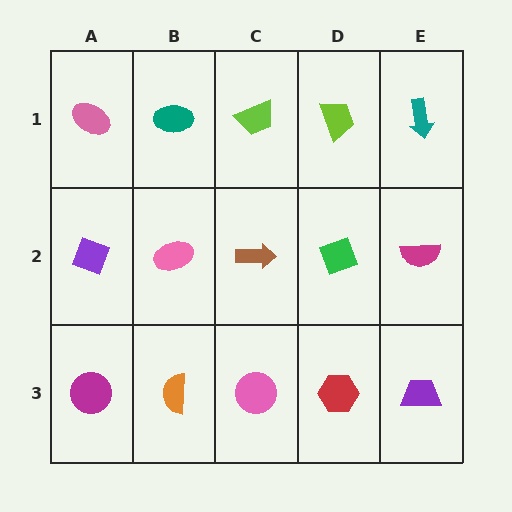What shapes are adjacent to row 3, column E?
A magenta semicircle (row 2, column E), a red hexagon (row 3, column D).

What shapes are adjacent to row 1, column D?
A green diamond (row 2, column D), a lime trapezoid (row 1, column C), a teal arrow (row 1, column E).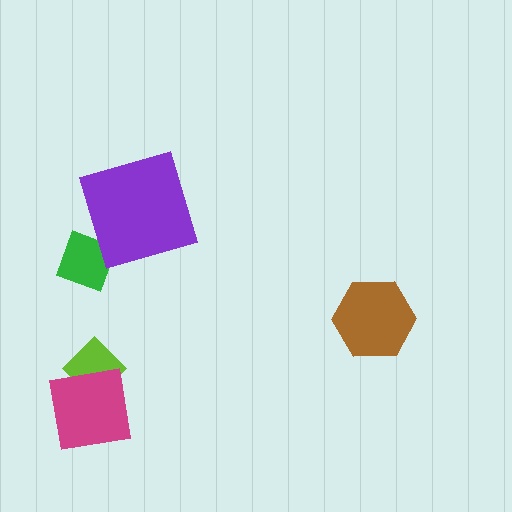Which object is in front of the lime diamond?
The magenta square is in front of the lime diamond.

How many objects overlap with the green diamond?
0 objects overlap with the green diamond.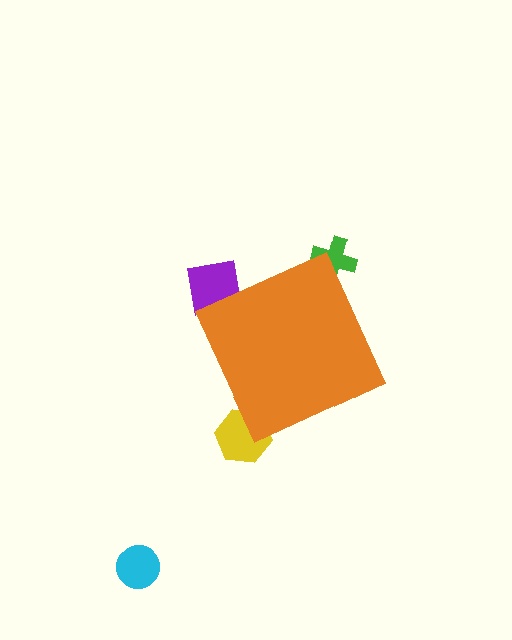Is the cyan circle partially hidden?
No, the cyan circle is fully visible.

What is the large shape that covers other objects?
An orange diamond.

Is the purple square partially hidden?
Yes, the purple square is partially hidden behind the orange diamond.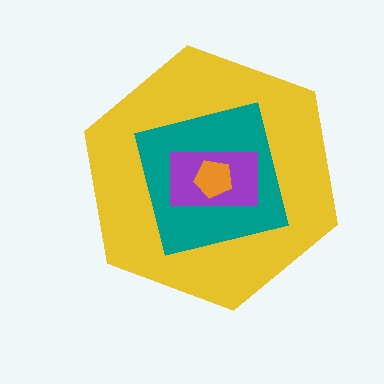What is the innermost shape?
The orange pentagon.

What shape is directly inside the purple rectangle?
The orange pentagon.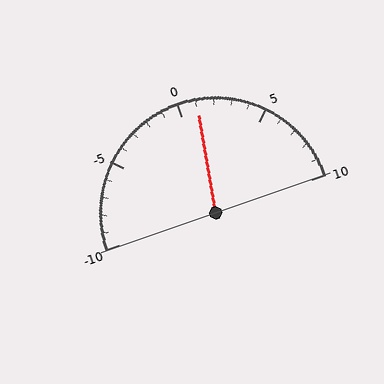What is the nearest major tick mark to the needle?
The nearest major tick mark is 0.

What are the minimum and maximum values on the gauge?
The gauge ranges from -10 to 10.